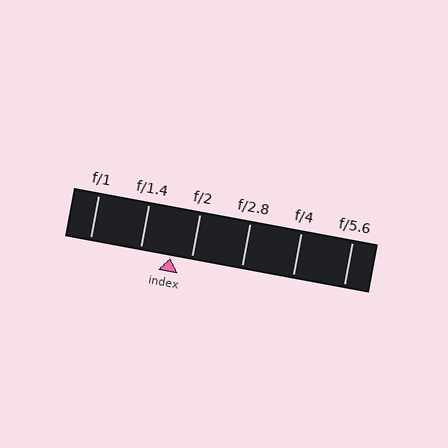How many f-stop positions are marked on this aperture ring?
There are 6 f-stop positions marked.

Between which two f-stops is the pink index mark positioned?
The index mark is between f/1.4 and f/2.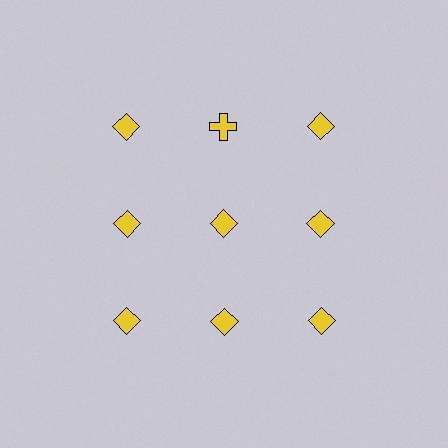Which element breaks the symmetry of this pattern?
The yellow cross in the top row, second from left column breaks the symmetry. All other shapes are yellow diamonds.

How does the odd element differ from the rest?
It has a different shape: cross instead of diamond.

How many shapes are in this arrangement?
There are 9 shapes arranged in a grid pattern.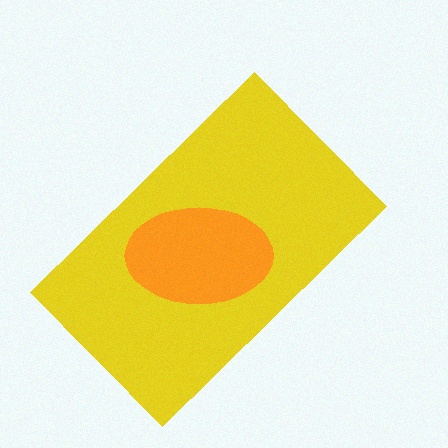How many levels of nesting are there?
2.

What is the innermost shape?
The orange ellipse.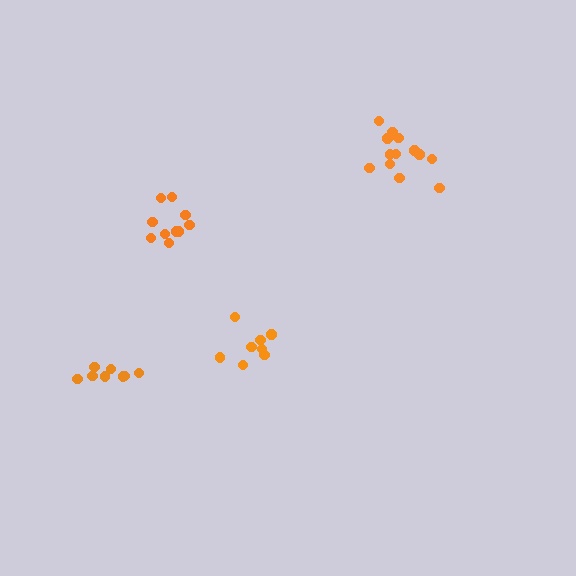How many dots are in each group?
Group 1: 8 dots, Group 2: 8 dots, Group 3: 10 dots, Group 4: 13 dots (39 total).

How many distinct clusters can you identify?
There are 4 distinct clusters.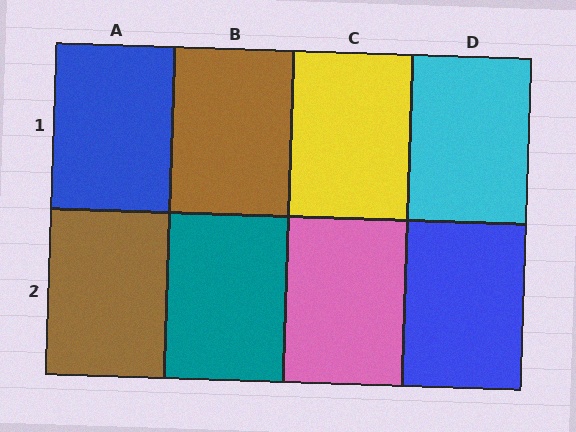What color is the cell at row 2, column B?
Teal.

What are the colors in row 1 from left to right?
Blue, brown, yellow, cyan.